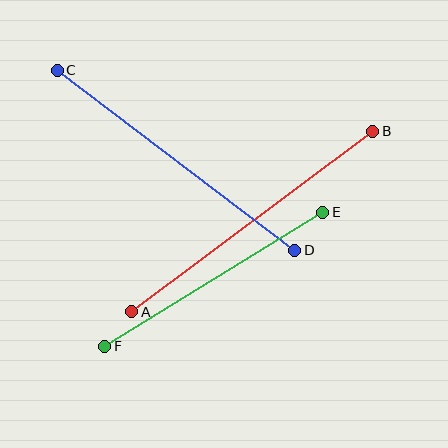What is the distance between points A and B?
The distance is approximately 301 pixels.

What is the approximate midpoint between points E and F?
The midpoint is at approximately (214, 279) pixels.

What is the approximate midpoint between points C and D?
The midpoint is at approximately (176, 160) pixels.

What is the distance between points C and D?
The distance is approximately 298 pixels.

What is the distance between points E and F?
The distance is approximately 256 pixels.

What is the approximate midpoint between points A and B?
The midpoint is at approximately (252, 222) pixels.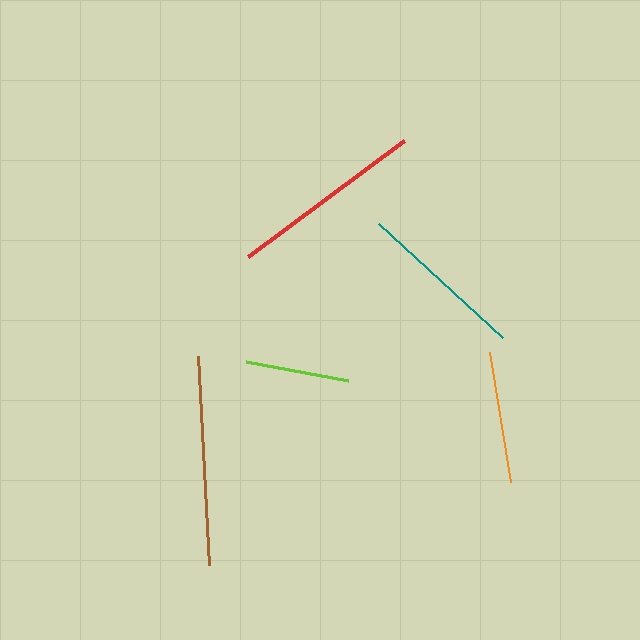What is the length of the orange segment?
The orange segment is approximately 132 pixels long.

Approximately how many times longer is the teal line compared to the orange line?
The teal line is approximately 1.3 times the length of the orange line.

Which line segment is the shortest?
The lime line is the shortest at approximately 104 pixels.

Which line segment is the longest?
The brown line is the longest at approximately 209 pixels.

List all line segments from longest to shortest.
From longest to shortest: brown, red, teal, orange, lime.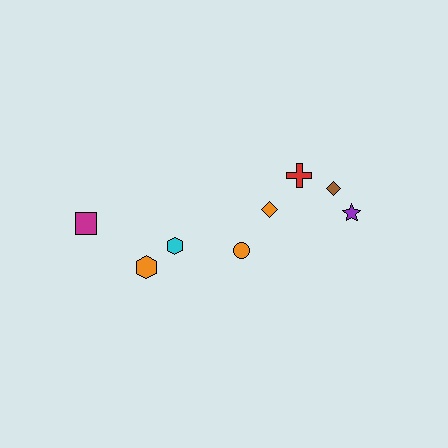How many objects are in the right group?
There are 5 objects.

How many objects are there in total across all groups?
There are 8 objects.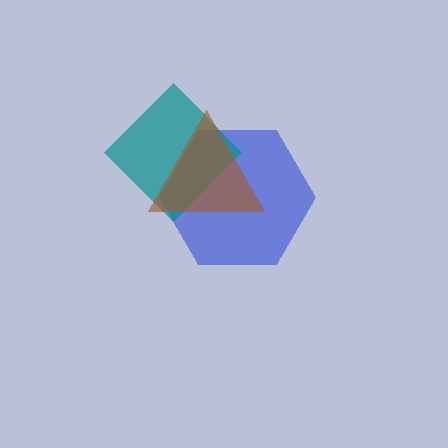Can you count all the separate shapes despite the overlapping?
Yes, there are 3 separate shapes.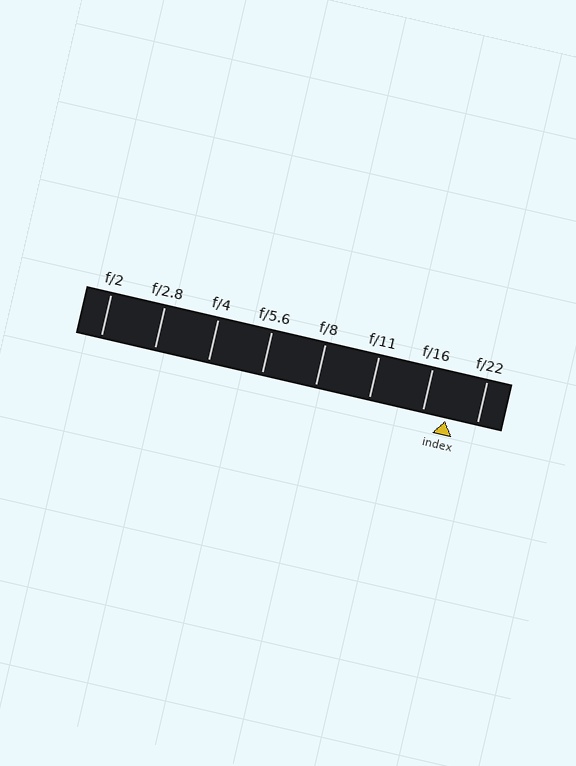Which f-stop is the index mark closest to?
The index mark is closest to f/16.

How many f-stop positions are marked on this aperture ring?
There are 8 f-stop positions marked.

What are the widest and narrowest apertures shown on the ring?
The widest aperture shown is f/2 and the narrowest is f/22.